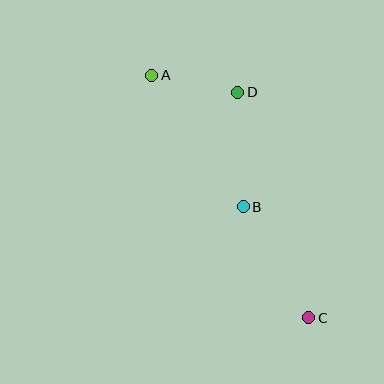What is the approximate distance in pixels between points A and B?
The distance between A and B is approximately 160 pixels.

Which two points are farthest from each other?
Points A and C are farthest from each other.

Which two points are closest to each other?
Points A and D are closest to each other.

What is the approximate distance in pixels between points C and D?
The distance between C and D is approximately 236 pixels.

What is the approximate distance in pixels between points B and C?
The distance between B and C is approximately 129 pixels.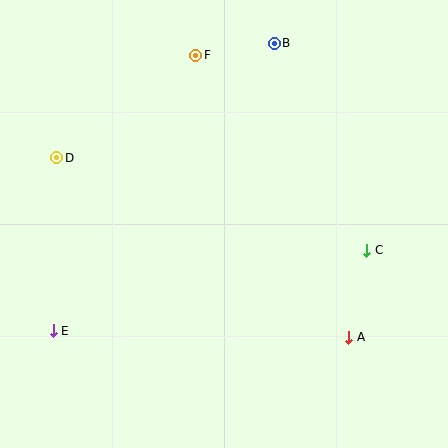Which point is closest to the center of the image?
Point C at (367, 250) is closest to the center.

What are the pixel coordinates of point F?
Point F is at (196, 55).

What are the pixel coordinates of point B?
Point B is at (274, 43).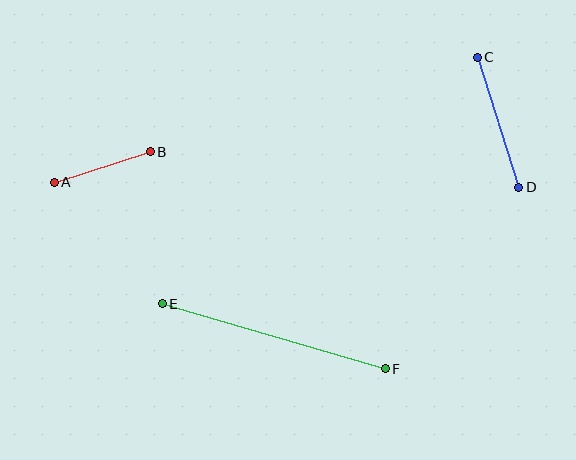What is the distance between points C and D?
The distance is approximately 136 pixels.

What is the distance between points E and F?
The distance is approximately 232 pixels.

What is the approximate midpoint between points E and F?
The midpoint is at approximately (274, 336) pixels.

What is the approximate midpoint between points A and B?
The midpoint is at approximately (102, 167) pixels.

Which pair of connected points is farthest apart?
Points E and F are farthest apart.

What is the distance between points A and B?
The distance is approximately 101 pixels.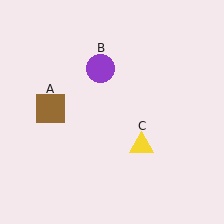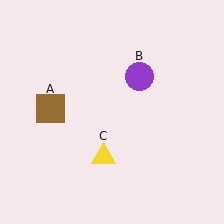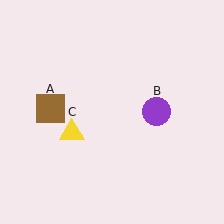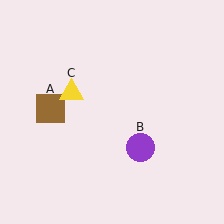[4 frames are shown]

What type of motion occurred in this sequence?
The purple circle (object B), yellow triangle (object C) rotated clockwise around the center of the scene.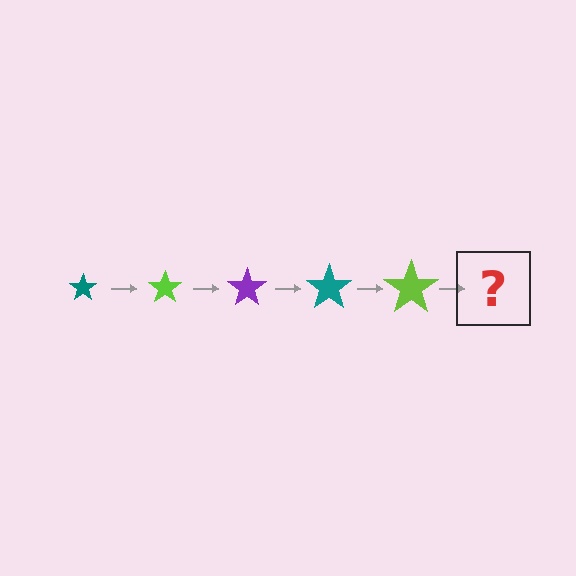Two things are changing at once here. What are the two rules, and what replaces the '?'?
The two rules are that the star grows larger each step and the color cycles through teal, lime, and purple. The '?' should be a purple star, larger than the previous one.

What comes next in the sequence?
The next element should be a purple star, larger than the previous one.